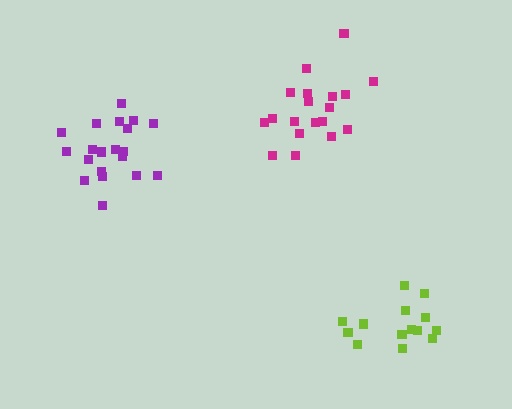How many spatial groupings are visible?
There are 3 spatial groupings.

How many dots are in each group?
Group 1: 20 dots, Group 2: 19 dots, Group 3: 14 dots (53 total).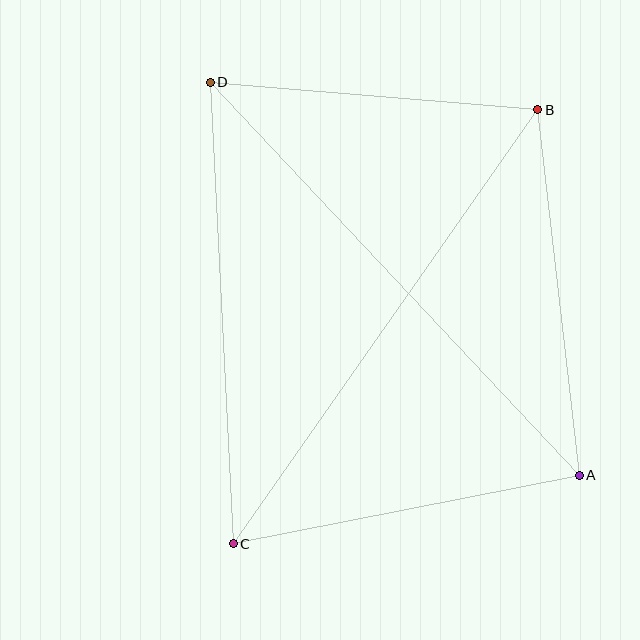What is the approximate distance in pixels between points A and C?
The distance between A and C is approximately 353 pixels.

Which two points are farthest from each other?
Points A and D are farthest from each other.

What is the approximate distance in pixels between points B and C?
The distance between B and C is approximately 530 pixels.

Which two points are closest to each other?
Points B and D are closest to each other.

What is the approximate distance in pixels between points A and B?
The distance between A and B is approximately 368 pixels.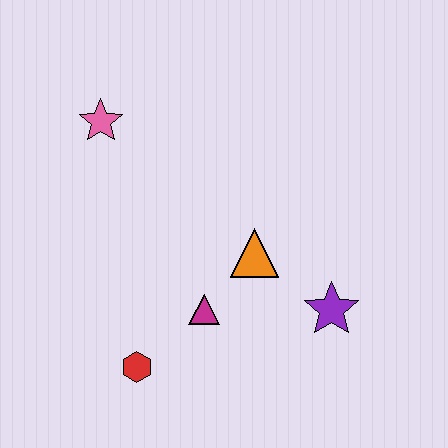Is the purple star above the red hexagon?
Yes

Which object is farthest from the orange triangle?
The pink star is farthest from the orange triangle.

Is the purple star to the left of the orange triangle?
No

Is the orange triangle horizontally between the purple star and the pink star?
Yes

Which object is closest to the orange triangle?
The magenta triangle is closest to the orange triangle.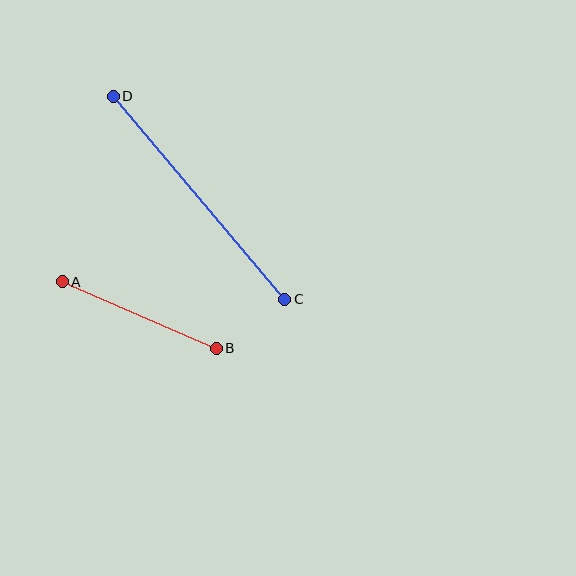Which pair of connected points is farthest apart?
Points C and D are farthest apart.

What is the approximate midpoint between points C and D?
The midpoint is at approximately (199, 198) pixels.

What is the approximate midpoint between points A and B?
The midpoint is at approximately (139, 315) pixels.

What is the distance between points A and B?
The distance is approximately 168 pixels.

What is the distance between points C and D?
The distance is approximately 266 pixels.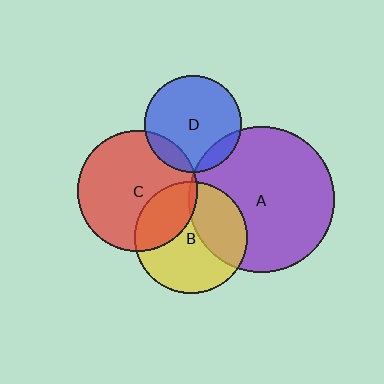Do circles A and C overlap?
Yes.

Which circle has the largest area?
Circle A (purple).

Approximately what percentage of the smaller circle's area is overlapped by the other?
Approximately 5%.